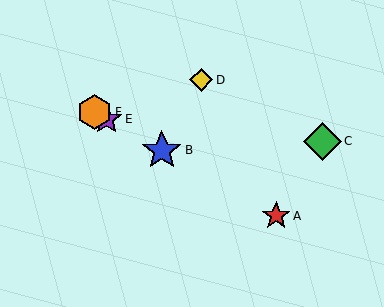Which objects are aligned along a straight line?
Objects A, B, E, F are aligned along a straight line.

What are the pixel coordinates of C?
Object C is at (323, 141).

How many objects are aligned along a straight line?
4 objects (A, B, E, F) are aligned along a straight line.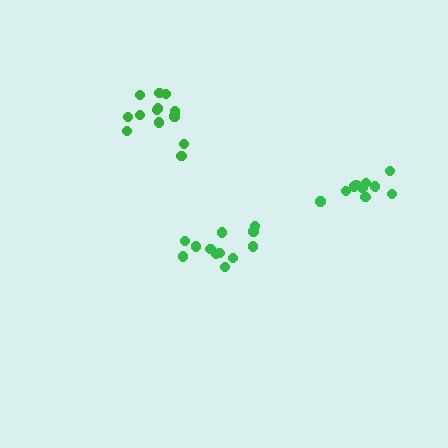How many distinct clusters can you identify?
There are 3 distinct clusters.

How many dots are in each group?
Group 1: 12 dots, Group 2: 13 dots, Group 3: 10 dots (35 total).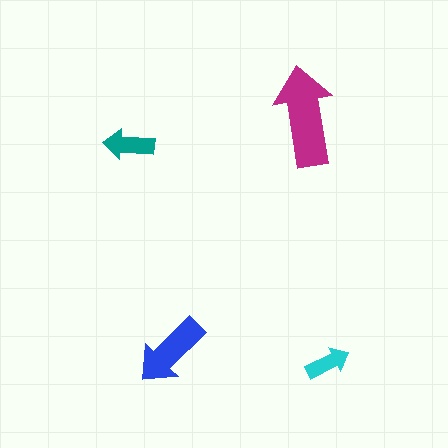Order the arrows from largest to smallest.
the magenta one, the blue one, the teal one, the cyan one.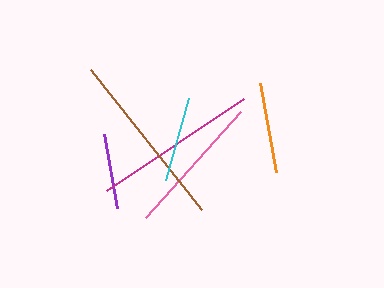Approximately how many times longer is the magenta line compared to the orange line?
The magenta line is approximately 1.8 times the length of the orange line.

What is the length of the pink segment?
The pink segment is approximately 142 pixels long.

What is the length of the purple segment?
The purple segment is approximately 75 pixels long.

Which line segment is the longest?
The brown line is the longest at approximately 178 pixels.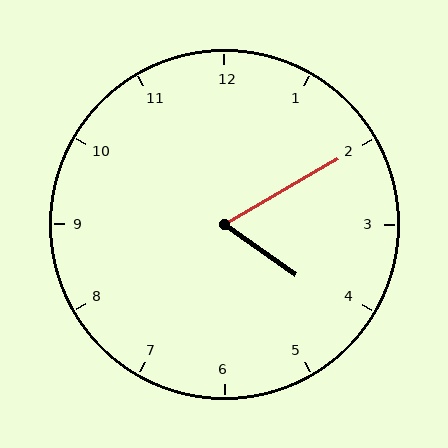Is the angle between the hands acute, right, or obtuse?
It is acute.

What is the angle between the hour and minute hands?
Approximately 65 degrees.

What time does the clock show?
4:10.